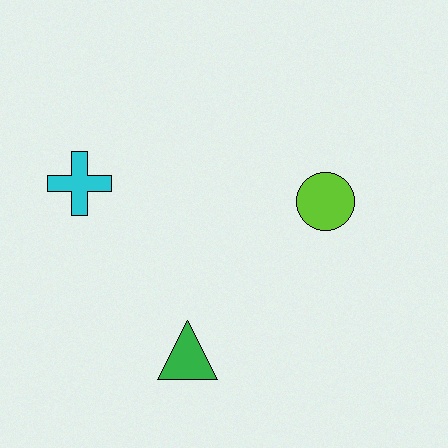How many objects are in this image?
There are 3 objects.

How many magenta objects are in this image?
There are no magenta objects.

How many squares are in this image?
There are no squares.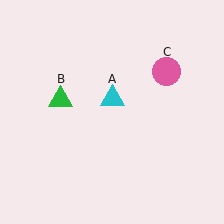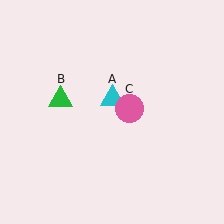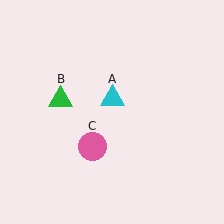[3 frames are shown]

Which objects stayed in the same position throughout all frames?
Cyan triangle (object A) and green triangle (object B) remained stationary.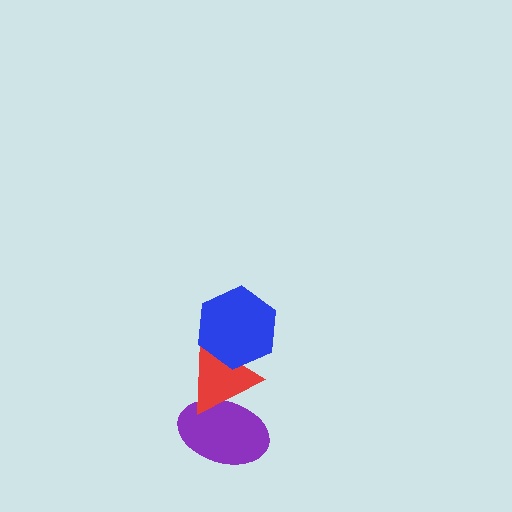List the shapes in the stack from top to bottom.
From top to bottom: the blue hexagon, the red triangle, the purple ellipse.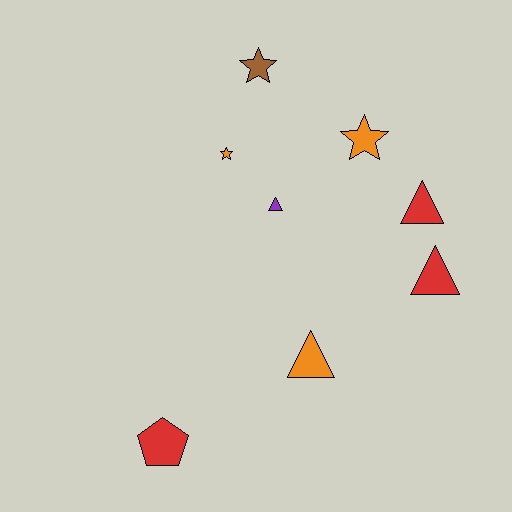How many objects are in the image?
There are 8 objects.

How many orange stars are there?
There are 2 orange stars.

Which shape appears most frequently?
Triangle, with 4 objects.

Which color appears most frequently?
Orange, with 3 objects.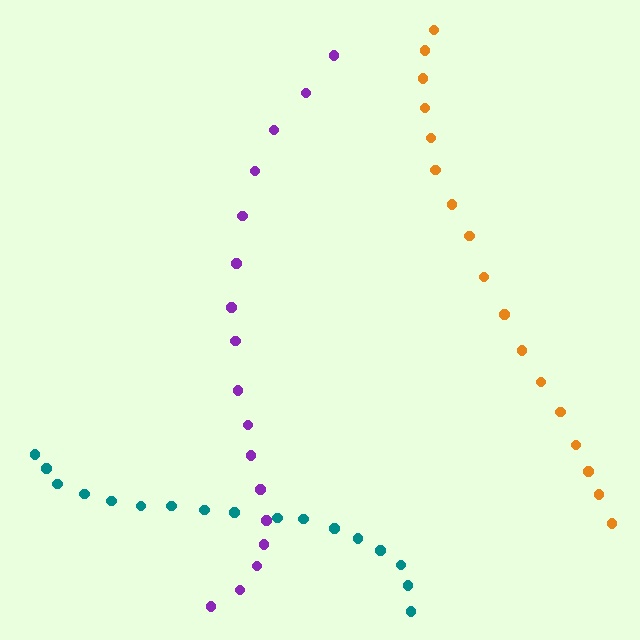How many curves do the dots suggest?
There are 3 distinct paths.